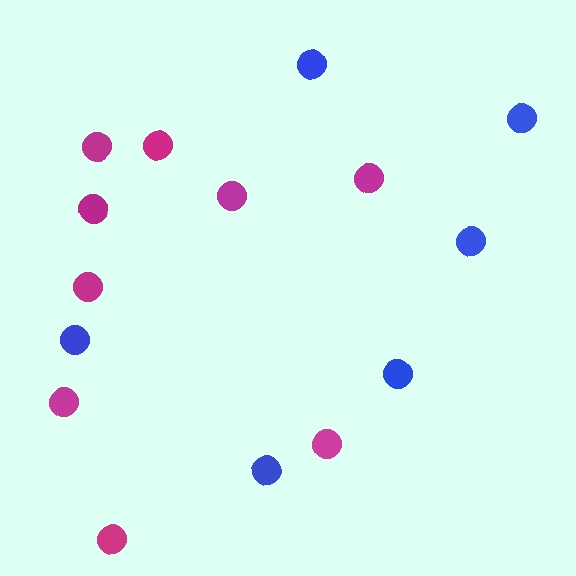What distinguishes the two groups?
There are 2 groups: one group of magenta circles (9) and one group of blue circles (6).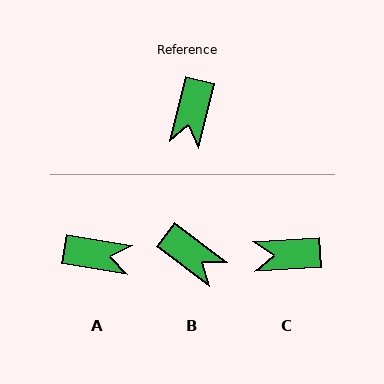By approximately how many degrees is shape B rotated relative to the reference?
Approximately 67 degrees counter-clockwise.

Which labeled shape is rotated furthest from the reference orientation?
A, about 94 degrees away.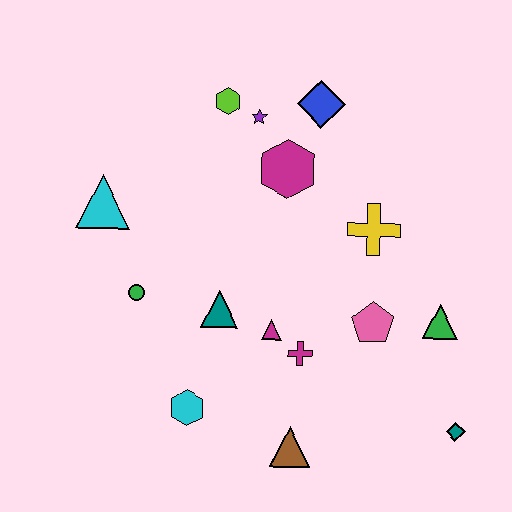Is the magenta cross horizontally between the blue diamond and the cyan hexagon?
Yes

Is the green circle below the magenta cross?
No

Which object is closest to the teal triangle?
The magenta triangle is closest to the teal triangle.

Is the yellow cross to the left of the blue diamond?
No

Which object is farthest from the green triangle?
The cyan triangle is farthest from the green triangle.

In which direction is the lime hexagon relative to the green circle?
The lime hexagon is above the green circle.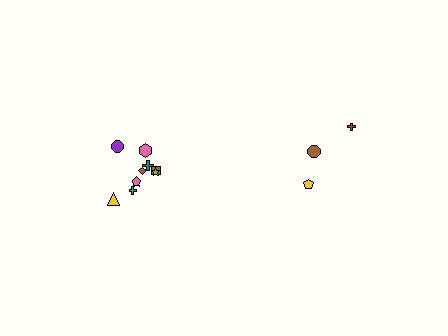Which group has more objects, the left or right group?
The left group.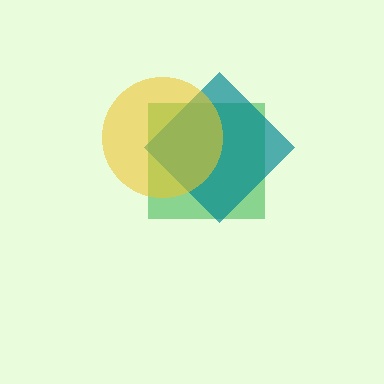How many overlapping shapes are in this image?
There are 3 overlapping shapes in the image.